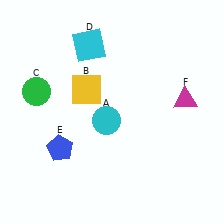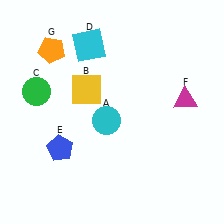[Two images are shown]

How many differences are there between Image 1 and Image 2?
There is 1 difference between the two images.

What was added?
An orange pentagon (G) was added in Image 2.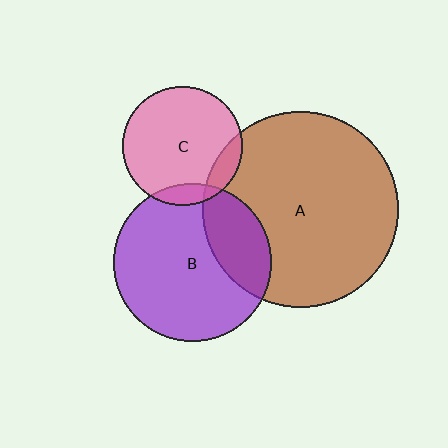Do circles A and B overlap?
Yes.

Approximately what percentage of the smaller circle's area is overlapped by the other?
Approximately 25%.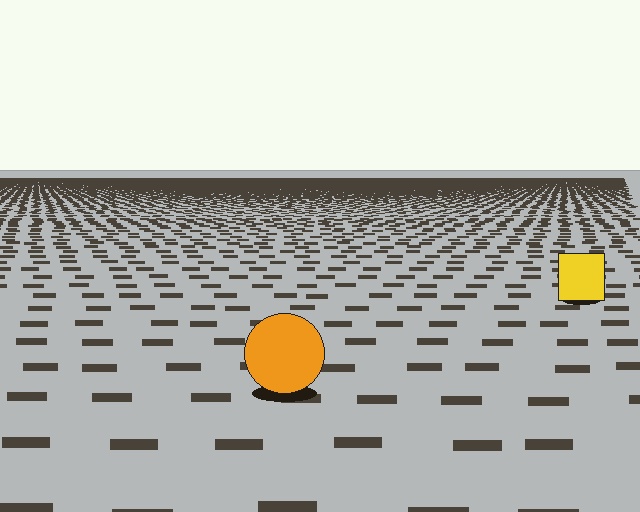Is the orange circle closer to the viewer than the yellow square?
Yes. The orange circle is closer — you can tell from the texture gradient: the ground texture is coarser near it.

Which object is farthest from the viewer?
The yellow square is farthest from the viewer. It appears smaller and the ground texture around it is denser.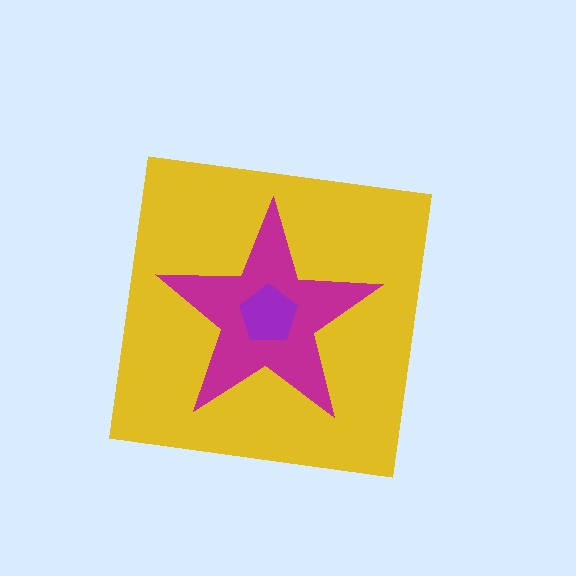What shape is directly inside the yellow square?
The magenta star.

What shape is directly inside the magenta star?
The purple pentagon.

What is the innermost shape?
The purple pentagon.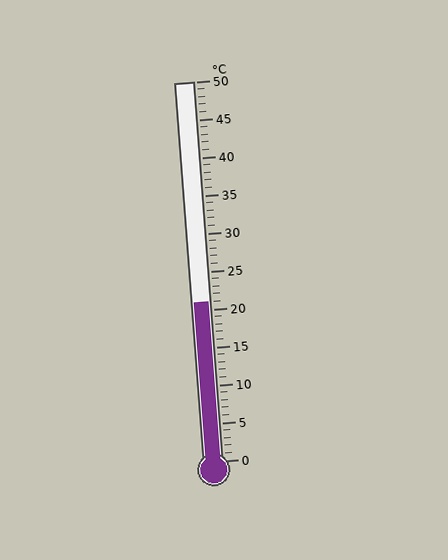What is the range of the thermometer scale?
The thermometer scale ranges from 0°C to 50°C.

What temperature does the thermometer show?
The thermometer shows approximately 21°C.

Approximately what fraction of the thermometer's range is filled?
The thermometer is filled to approximately 40% of its range.